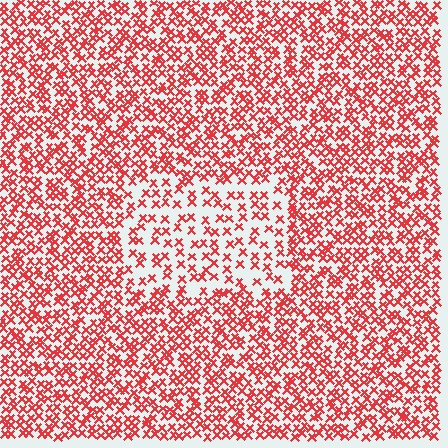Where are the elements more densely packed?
The elements are more densely packed outside the rectangle boundary.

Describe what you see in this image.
The image contains small red elements arranged at two different densities. A rectangle-shaped region is visible where the elements are less densely packed than the surrounding area.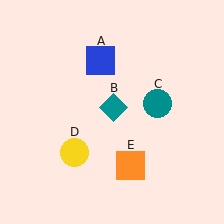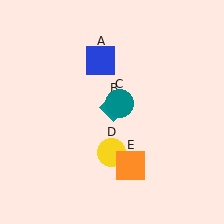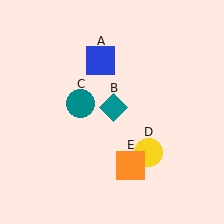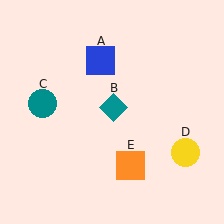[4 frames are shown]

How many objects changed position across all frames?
2 objects changed position: teal circle (object C), yellow circle (object D).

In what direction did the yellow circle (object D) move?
The yellow circle (object D) moved right.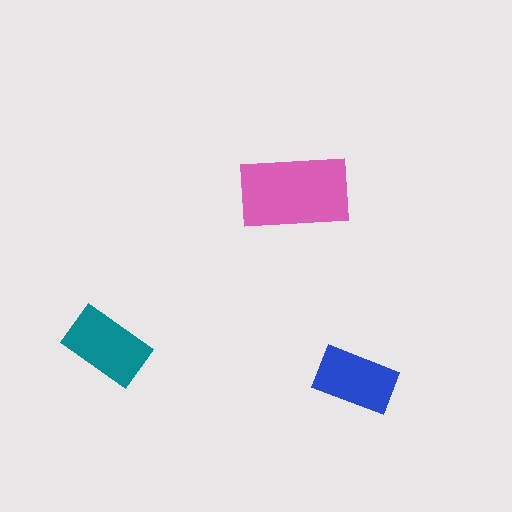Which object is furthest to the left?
The teal rectangle is leftmost.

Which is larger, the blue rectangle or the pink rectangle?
The pink one.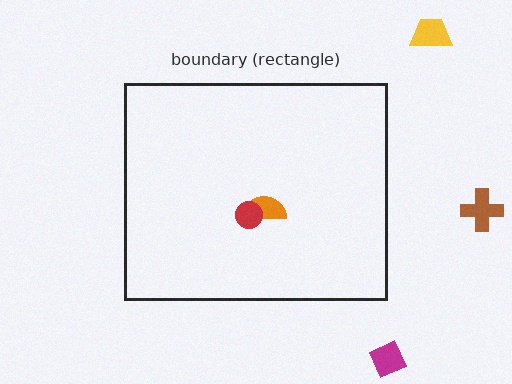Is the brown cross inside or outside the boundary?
Outside.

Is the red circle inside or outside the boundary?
Inside.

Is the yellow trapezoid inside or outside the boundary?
Outside.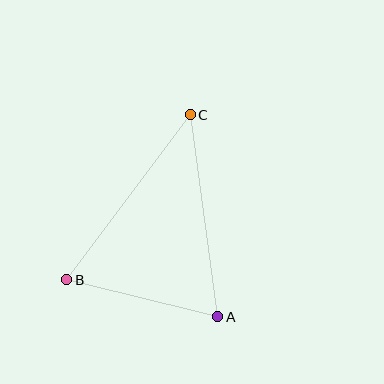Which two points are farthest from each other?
Points B and C are farthest from each other.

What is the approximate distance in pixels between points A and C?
The distance between A and C is approximately 204 pixels.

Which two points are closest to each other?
Points A and B are closest to each other.